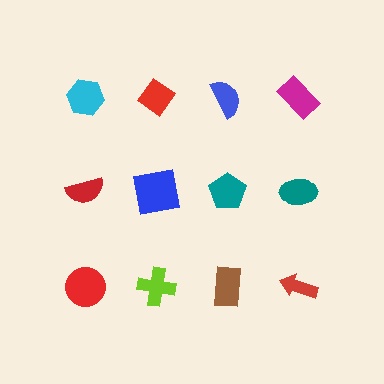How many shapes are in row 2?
4 shapes.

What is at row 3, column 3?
A brown rectangle.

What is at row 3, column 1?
A red circle.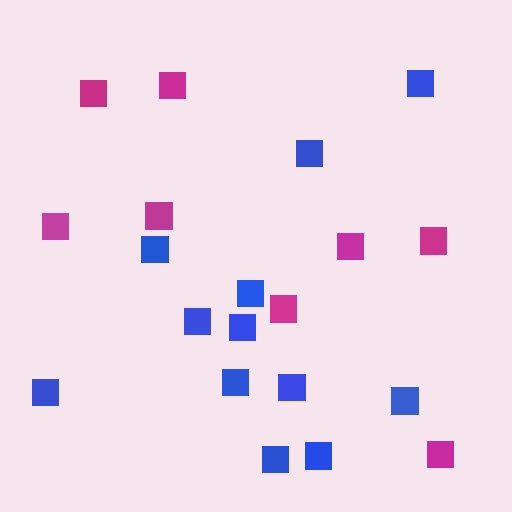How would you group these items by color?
There are 2 groups: one group of blue squares (12) and one group of magenta squares (8).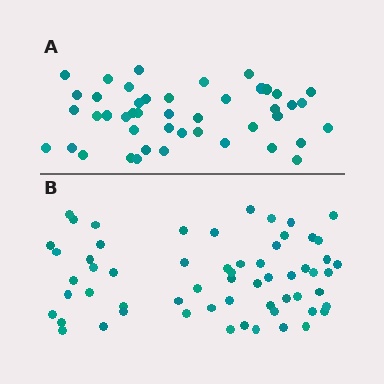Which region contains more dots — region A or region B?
Region B (the bottom region) has more dots.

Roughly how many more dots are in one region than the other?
Region B has approximately 15 more dots than region A.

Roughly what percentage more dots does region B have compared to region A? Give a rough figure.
About 35% more.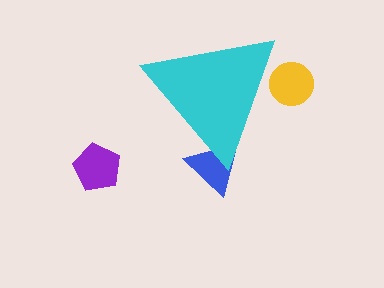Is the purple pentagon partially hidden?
No, the purple pentagon is fully visible.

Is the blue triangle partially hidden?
Yes, the blue triangle is partially hidden behind the cyan triangle.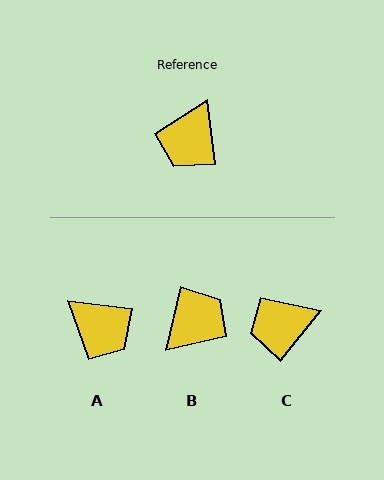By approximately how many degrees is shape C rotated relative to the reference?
Approximately 46 degrees clockwise.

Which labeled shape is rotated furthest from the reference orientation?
B, about 159 degrees away.